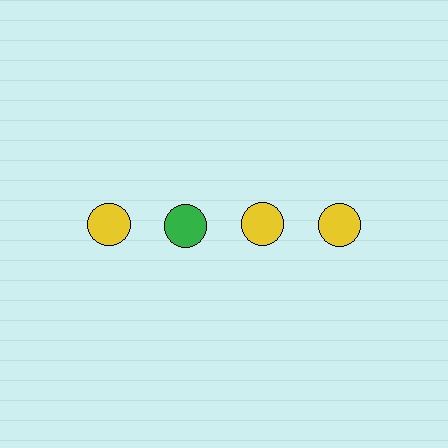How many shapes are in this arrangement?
There are 4 shapes arranged in a grid pattern.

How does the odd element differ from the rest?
It has a different color: green instead of yellow.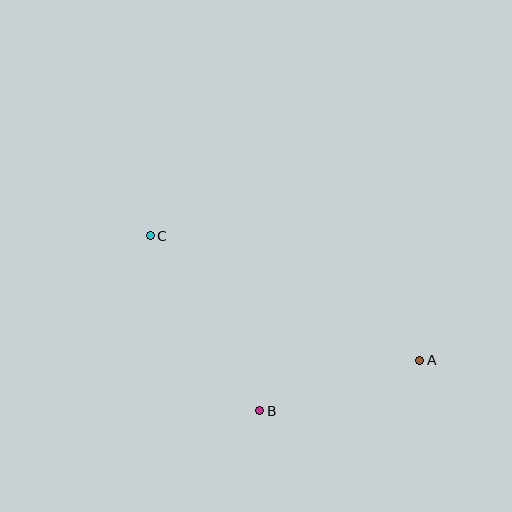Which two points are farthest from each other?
Points A and C are farthest from each other.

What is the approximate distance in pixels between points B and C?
The distance between B and C is approximately 206 pixels.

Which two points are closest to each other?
Points A and B are closest to each other.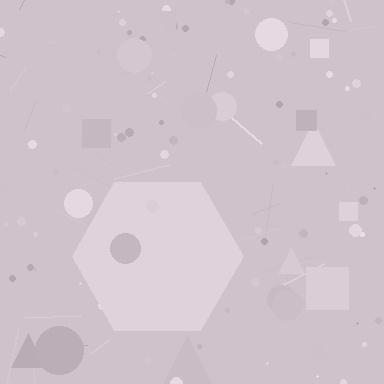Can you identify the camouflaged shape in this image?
The camouflaged shape is a hexagon.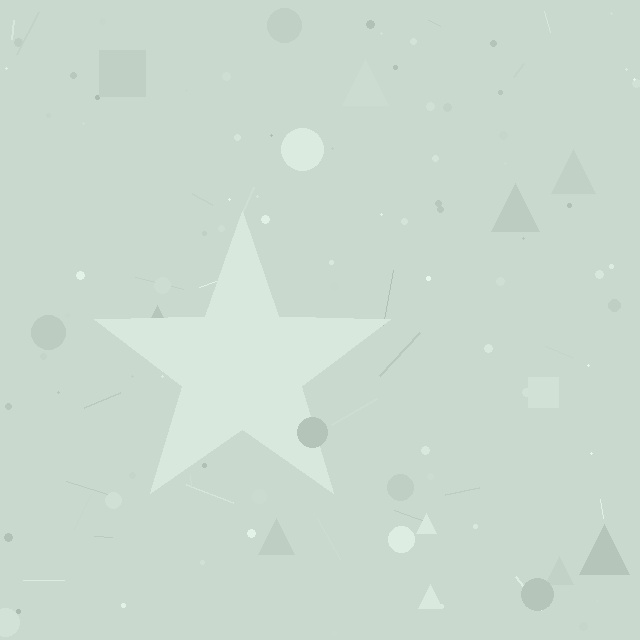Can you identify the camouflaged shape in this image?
The camouflaged shape is a star.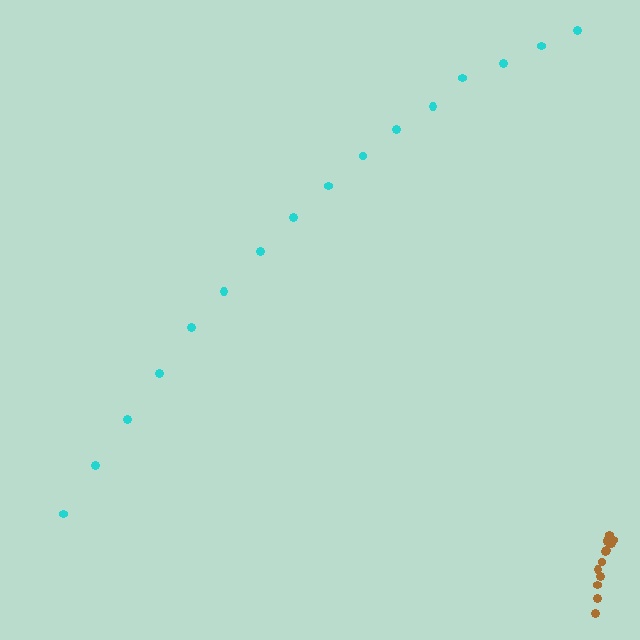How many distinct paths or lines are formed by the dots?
There are 2 distinct paths.